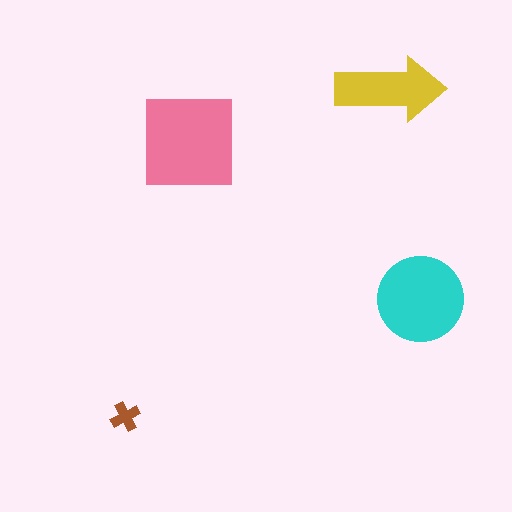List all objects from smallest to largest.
The brown cross, the yellow arrow, the cyan circle, the pink square.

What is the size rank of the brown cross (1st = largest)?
4th.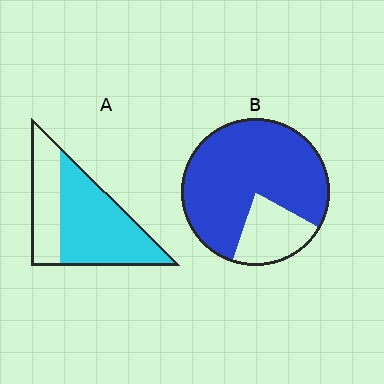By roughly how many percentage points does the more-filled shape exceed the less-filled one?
By roughly 15 percentage points (B over A).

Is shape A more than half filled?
Yes.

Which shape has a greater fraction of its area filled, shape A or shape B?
Shape B.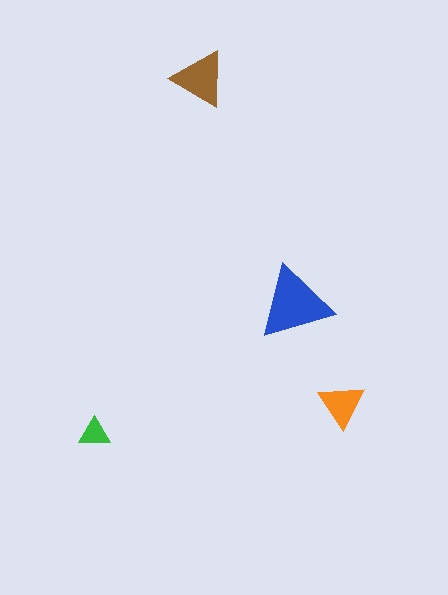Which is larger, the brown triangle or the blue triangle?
The blue one.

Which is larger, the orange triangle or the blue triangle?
The blue one.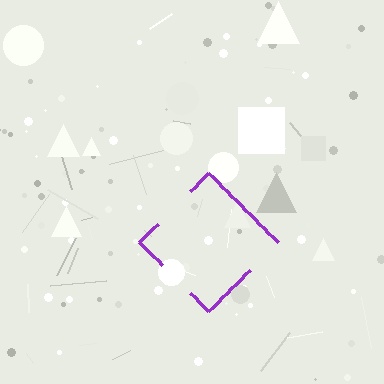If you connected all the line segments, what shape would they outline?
They would outline a diamond.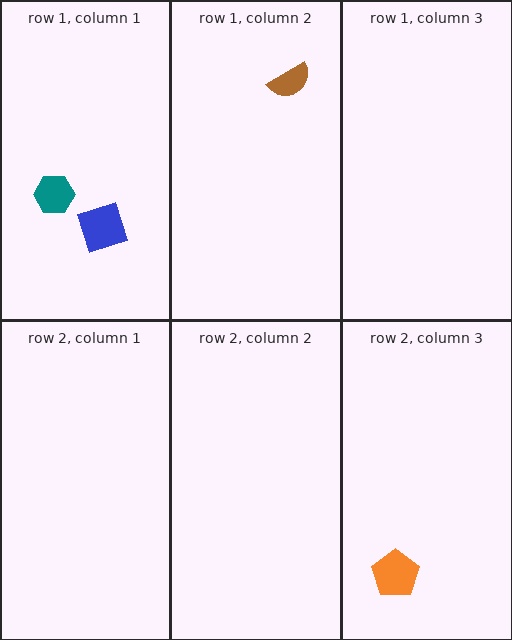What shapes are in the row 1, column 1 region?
The teal hexagon, the blue diamond.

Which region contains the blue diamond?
The row 1, column 1 region.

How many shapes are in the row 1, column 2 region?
1.